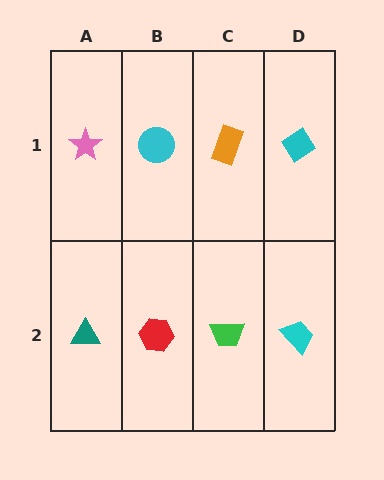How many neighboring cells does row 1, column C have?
3.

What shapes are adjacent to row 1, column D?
A cyan trapezoid (row 2, column D), an orange rectangle (row 1, column C).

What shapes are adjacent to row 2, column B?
A cyan circle (row 1, column B), a teal triangle (row 2, column A), a green trapezoid (row 2, column C).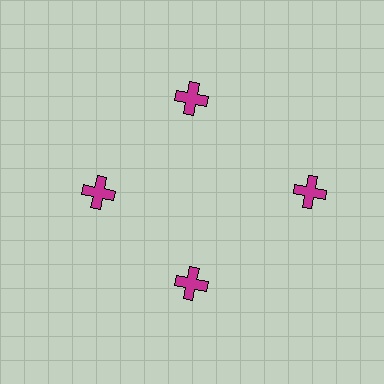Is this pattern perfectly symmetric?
No. The 4 magenta crosses are arranged in a ring, but one element near the 3 o'clock position is pushed outward from the center, breaking the 4-fold rotational symmetry.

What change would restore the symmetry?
The symmetry would be restored by moving it inward, back onto the ring so that all 4 crosses sit at equal angles and equal distance from the center.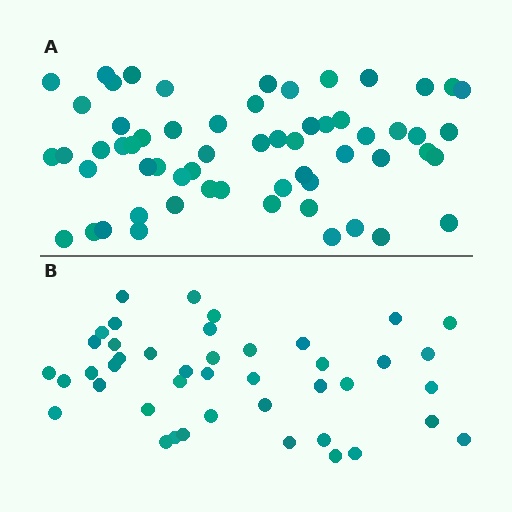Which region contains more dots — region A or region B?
Region A (the top region) has more dots.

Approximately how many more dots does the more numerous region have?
Region A has approximately 15 more dots than region B.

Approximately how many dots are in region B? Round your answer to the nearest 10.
About 40 dots. (The exact count is 43, which rounds to 40.)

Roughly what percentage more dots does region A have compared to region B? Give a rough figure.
About 40% more.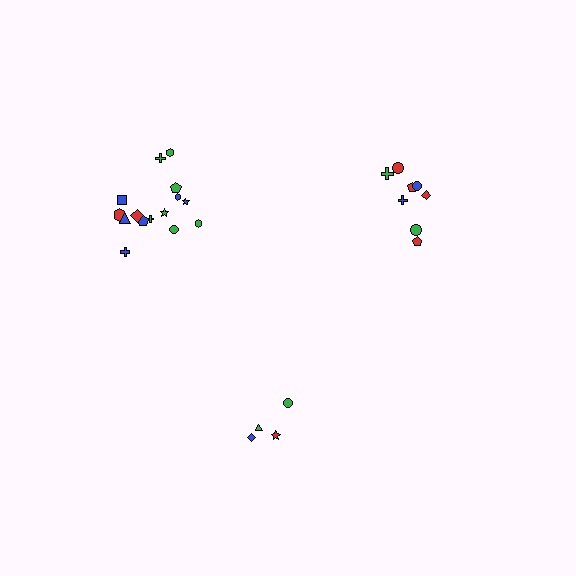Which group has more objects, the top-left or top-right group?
The top-left group.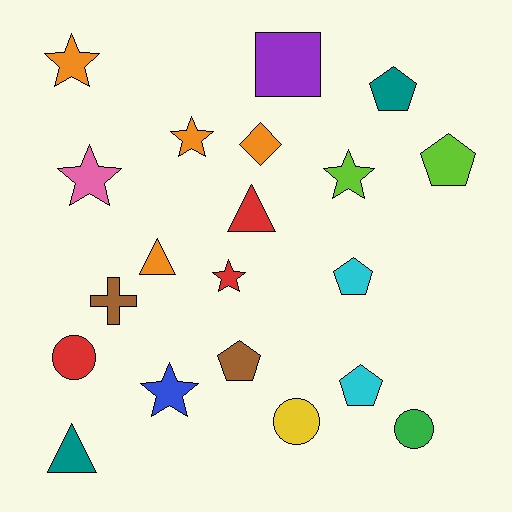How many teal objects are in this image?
There are 2 teal objects.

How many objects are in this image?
There are 20 objects.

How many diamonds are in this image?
There is 1 diamond.